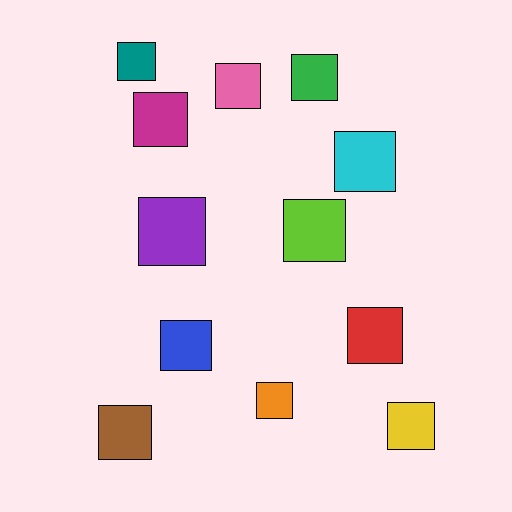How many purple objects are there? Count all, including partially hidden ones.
There is 1 purple object.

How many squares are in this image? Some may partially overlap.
There are 12 squares.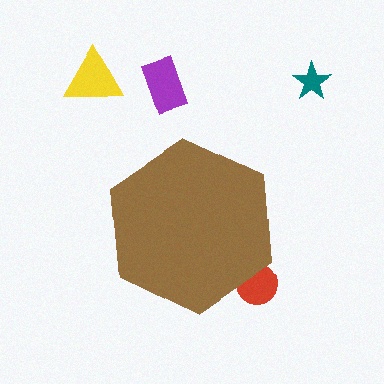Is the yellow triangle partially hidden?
No, the yellow triangle is fully visible.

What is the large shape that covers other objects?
A brown hexagon.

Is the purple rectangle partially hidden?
No, the purple rectangle is fully visible.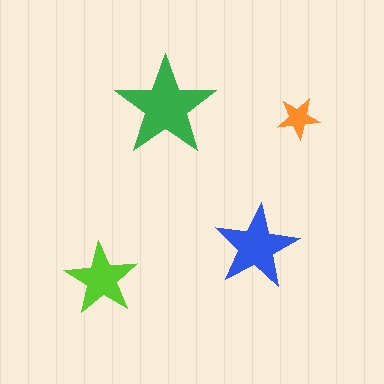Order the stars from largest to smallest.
the green one, the blue one, the lime one, the orange one.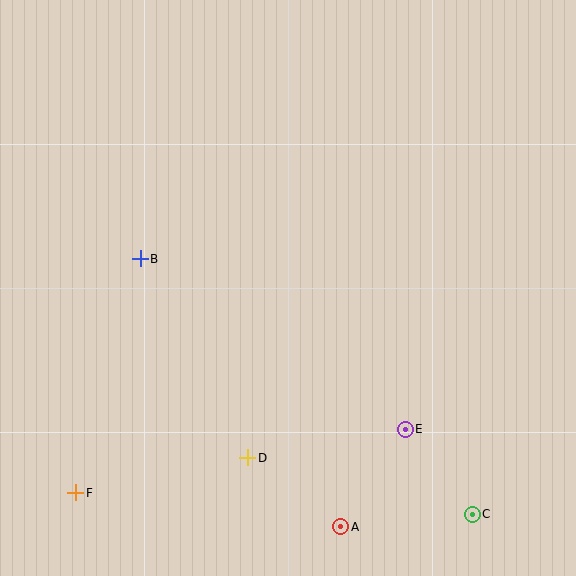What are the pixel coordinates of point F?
Point F is at (76, 493).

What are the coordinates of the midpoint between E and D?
The midpoint between E and D is at (326, 443).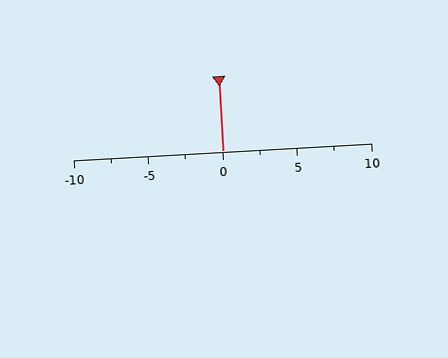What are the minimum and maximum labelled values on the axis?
The axis runs from -10 to 10.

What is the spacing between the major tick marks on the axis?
The major ticks are spaced 5 apart.